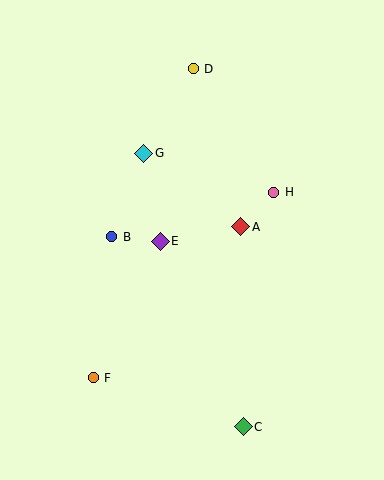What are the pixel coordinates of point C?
Point C is at (243, 427).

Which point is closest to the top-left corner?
Point D is closest to the top-left corner.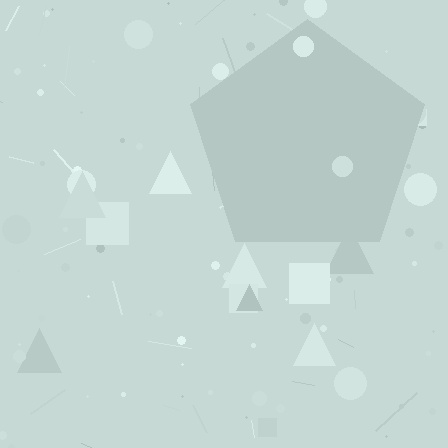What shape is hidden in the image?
A pentagon is hidden in the image.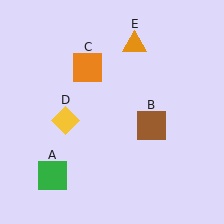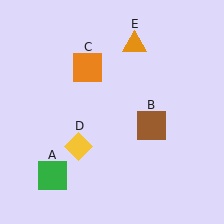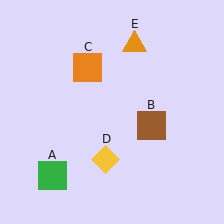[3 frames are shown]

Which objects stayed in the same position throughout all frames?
Green square (object A) and brown square (object B) and orange square (object C) and orange triangle (object E) remained stationary.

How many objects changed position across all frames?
1 object changed position: yellow diamond (object D).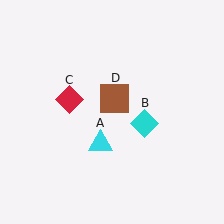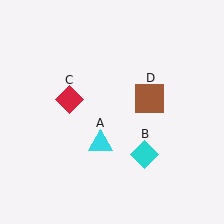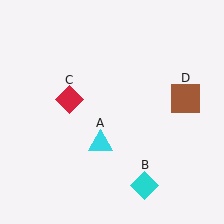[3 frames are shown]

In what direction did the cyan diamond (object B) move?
The cyan diamond (object B) moved down.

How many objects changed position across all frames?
2 objects changed position: cyan diamond (object B), brown square (object D).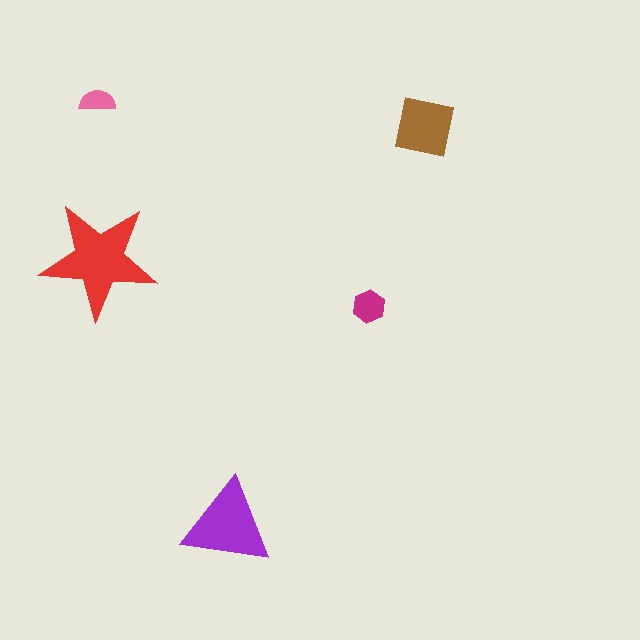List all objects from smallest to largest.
The pink semicircle, the magenta hexagon, the brown square, the purple triangle, the red star.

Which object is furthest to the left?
The pink semicircle is leftmost.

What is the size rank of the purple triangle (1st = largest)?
2nd.